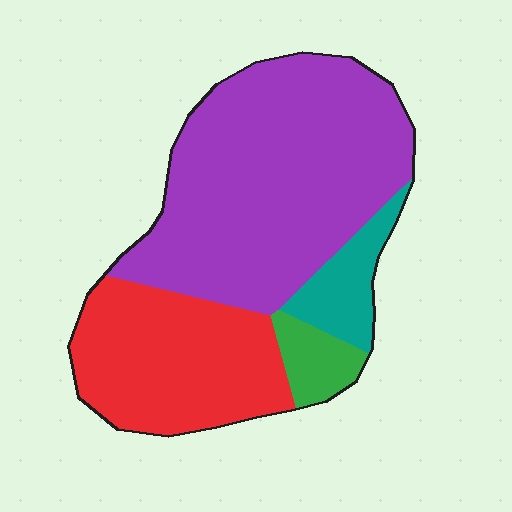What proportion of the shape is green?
Green covers around 5% of the shape.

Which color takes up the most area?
Purple, at roughly 55%.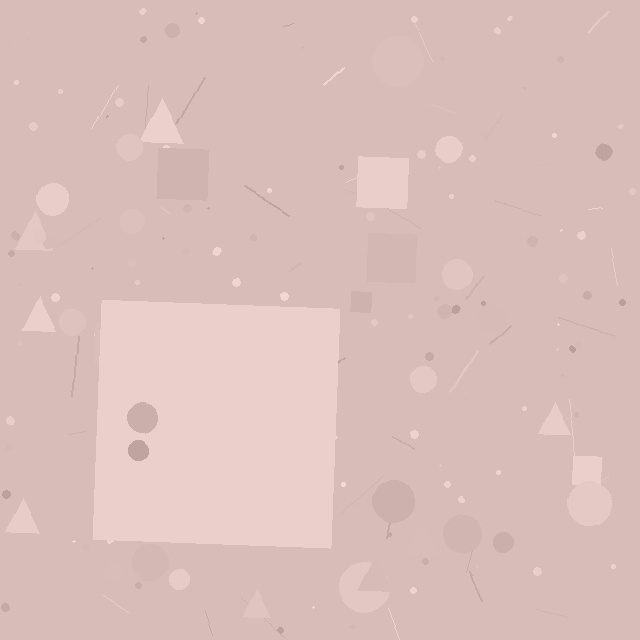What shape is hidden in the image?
A square is hidden in the image.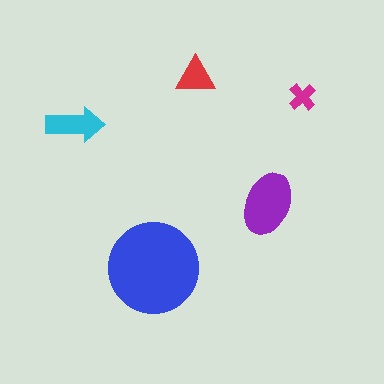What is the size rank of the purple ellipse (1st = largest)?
2nd.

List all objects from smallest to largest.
The magenta cross, the red triangle, the cyan arrow, the purple ellipse, the blue circle.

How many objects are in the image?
There are 5 objects in the image.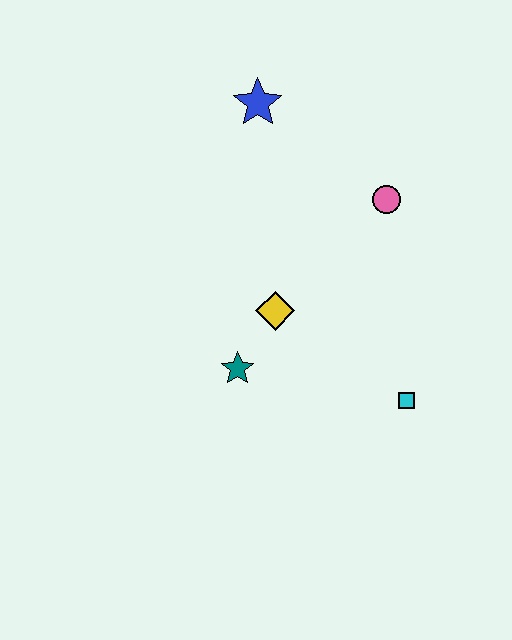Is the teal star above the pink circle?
No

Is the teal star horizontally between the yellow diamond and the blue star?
No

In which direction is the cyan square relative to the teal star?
The cyan square is to the right of the teal star.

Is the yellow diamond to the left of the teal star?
No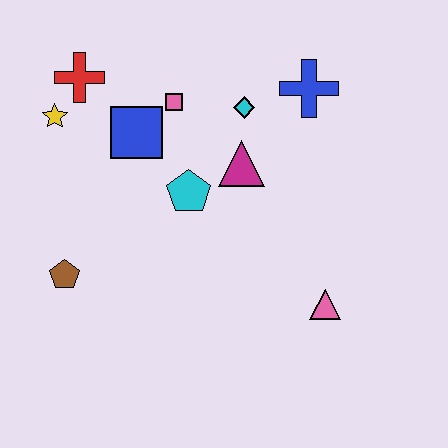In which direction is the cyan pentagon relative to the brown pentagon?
The cyan pentagon is to the right of the brown pentagon.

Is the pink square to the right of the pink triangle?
No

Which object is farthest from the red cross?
The pink triangle is farthest from the red cross.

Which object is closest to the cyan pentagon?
The magenta triangle is closest to the cyan pentagon.